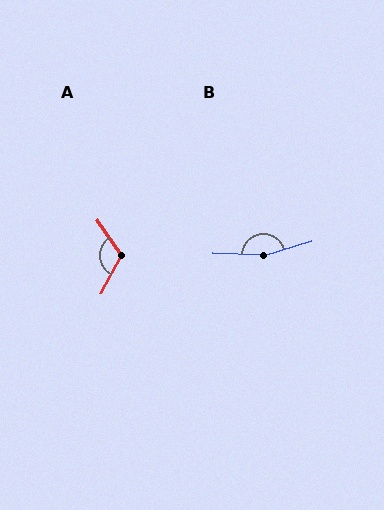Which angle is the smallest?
A, at approximately 118 degrees.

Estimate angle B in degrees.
Approximately 162 degrees.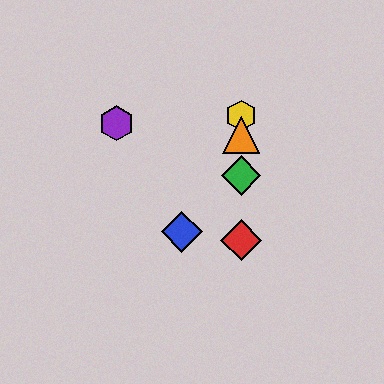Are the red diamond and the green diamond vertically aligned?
Yes, both are at x≈241.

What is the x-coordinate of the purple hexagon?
The purple hexagon is at x≈117.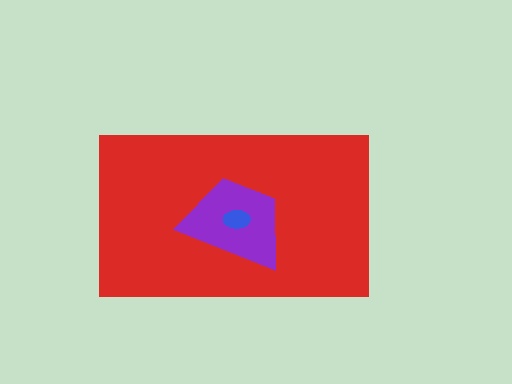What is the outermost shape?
The red rectangle.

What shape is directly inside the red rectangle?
The purple trapezoid.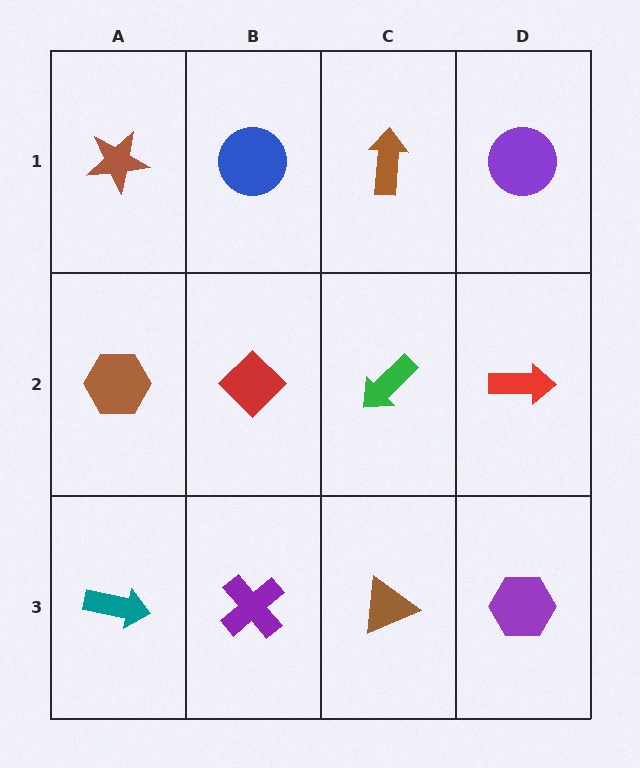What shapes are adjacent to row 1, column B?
A red diamond (row 2, column B), a brown star (row 1, column A), a brown arrow (row 1, column C).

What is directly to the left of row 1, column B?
A brown star.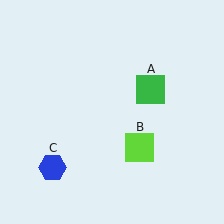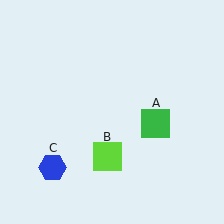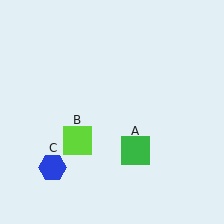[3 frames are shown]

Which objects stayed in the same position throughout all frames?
Blue hexagon (object C) remained stationary.